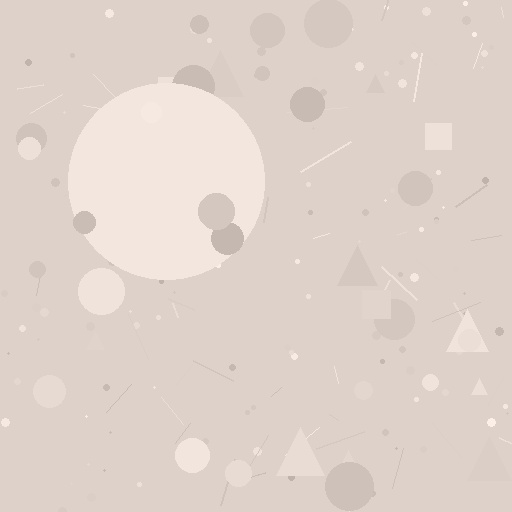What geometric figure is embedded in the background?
A circle is embedded in the background.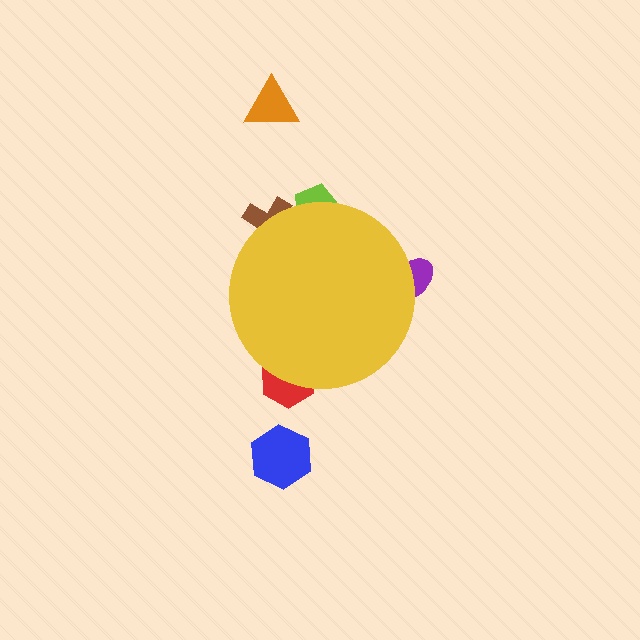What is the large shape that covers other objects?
A yellow circle.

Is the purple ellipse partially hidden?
Yes, the purple ellipse is partially hidden behind the yellow circle.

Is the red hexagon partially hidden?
Yes, the red hexagon is partially hidden behind the yellow circle.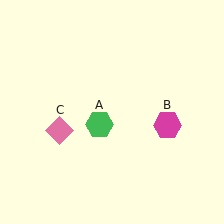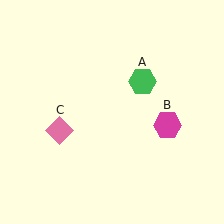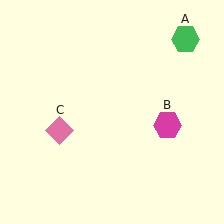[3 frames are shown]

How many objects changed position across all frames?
1 object changed position: green hexagon (object A).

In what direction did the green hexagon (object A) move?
The green hexagon (object A) moved up and to the right.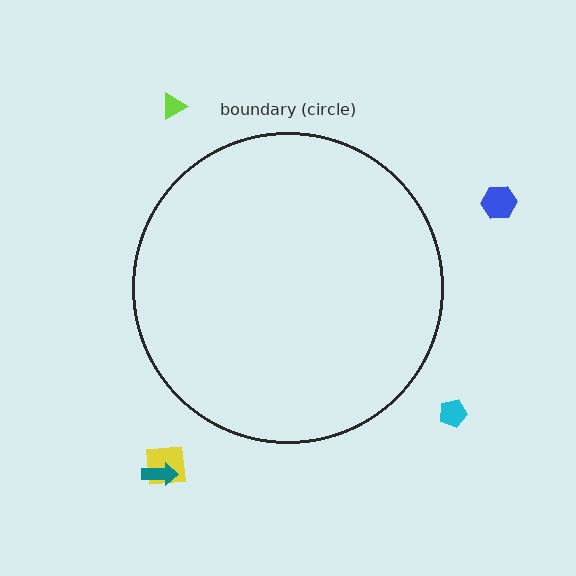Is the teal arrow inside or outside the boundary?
Outside.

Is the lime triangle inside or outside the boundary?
Outside.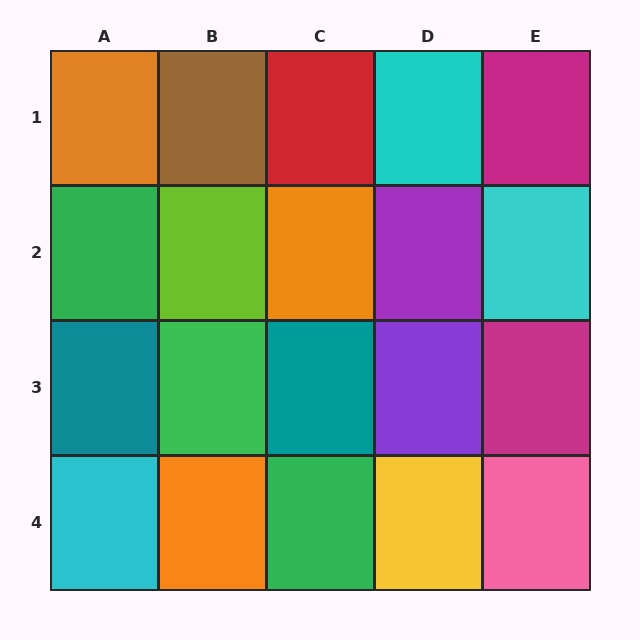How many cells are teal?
2 cells are teal.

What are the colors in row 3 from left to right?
Teal, green, teal, purple, magenta.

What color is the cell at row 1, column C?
Red.